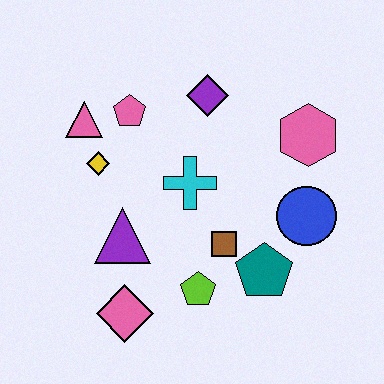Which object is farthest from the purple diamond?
The pink diamond is farthest from the purple diamond.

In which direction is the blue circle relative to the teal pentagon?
The blue circle is above the teal pentagon.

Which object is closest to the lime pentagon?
The brown square is closest to the lime pentagon.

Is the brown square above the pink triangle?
No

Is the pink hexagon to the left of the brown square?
No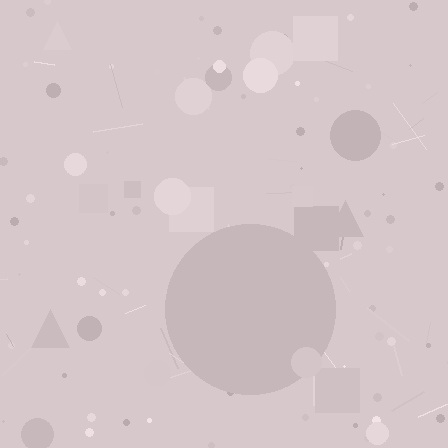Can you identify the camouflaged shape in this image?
The camouflaged shape is a circle.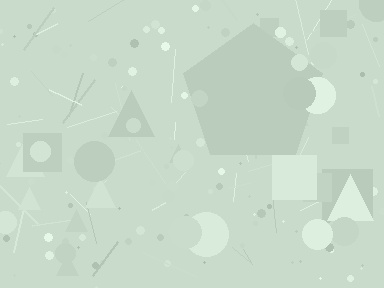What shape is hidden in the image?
A pentagon is hidden in the image.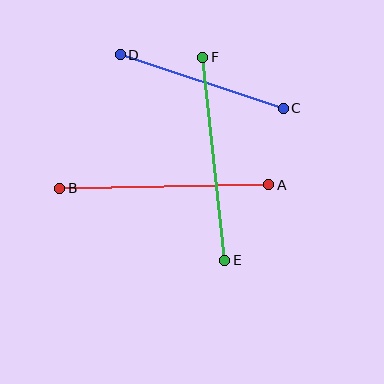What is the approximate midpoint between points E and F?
The midpoint is at approximately (214, 159) pixels.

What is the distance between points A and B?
The distance is approximately 209 pixels.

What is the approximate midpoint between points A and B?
The midpoint is at approximately (164, 187) pixels.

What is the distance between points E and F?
The distance is approximately 204 pixels.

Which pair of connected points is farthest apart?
Points A and B are farthest apart.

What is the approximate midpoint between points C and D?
The midpoint is at approximately (202, 82) pixels.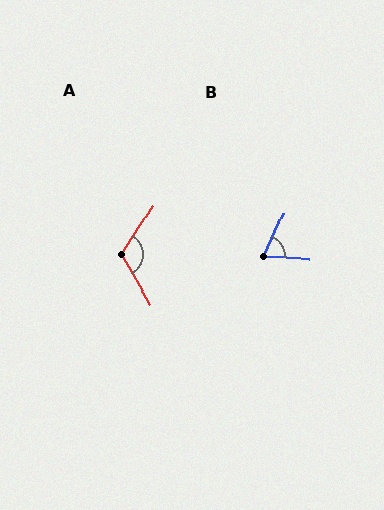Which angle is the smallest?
B, at approximately 69 degrees.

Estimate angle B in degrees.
Approximately 69 degrees.